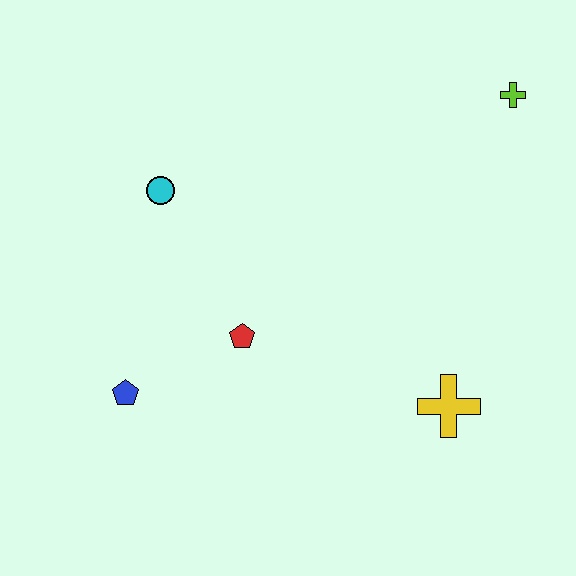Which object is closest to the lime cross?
The yellow cross is closest to the lime cross.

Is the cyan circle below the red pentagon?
No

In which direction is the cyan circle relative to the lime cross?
The cyan circle is to the left of the lime cross.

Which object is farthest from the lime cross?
The blue pentagon is farthest from the lime cross.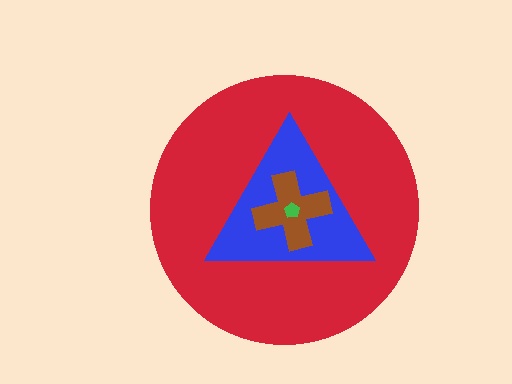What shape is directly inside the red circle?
The blue triangle.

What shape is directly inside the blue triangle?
The brown cross.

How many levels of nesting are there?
4.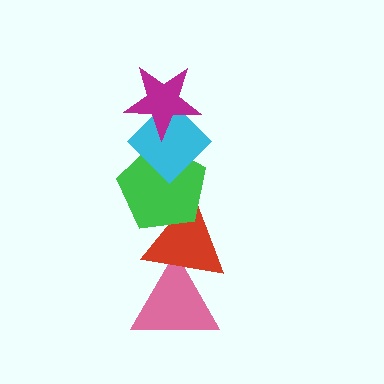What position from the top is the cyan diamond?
The cyan diamond is 2nd from the top.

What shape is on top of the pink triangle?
The red triangle is on top of the pink triangle.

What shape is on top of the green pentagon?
The cyan diamond is on top of the green pentagon.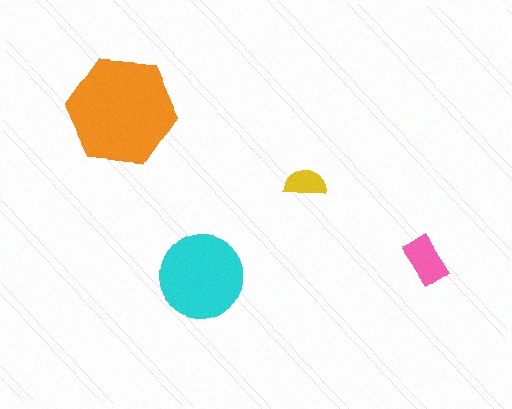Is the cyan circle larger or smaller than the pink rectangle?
Larger.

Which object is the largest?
The orange hexagon.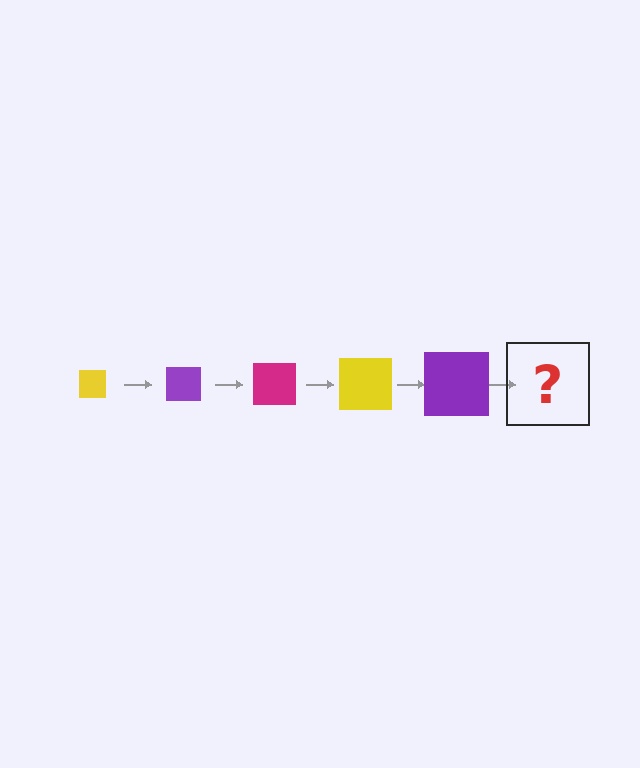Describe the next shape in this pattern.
It should be a magenta square, larger than the previous one.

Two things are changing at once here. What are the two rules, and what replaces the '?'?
The two rules are that the square grows larger each step and the color cycles through yellow, purple, and magenta. The '?' should be a magenta square, larger than the previous one.